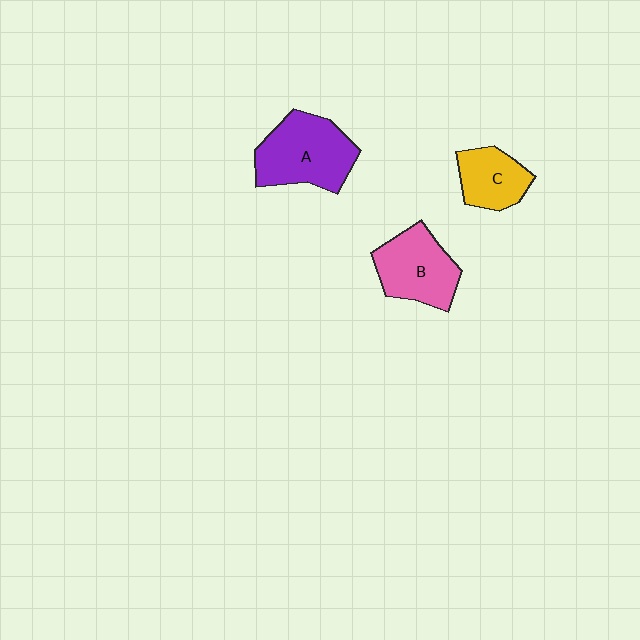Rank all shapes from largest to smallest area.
From largest to smallest: A (purple), B (pink), C (yellow).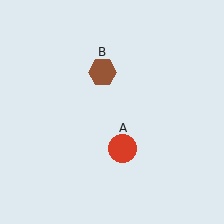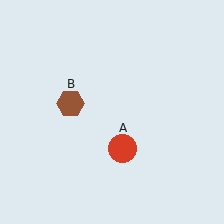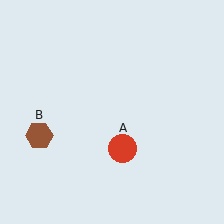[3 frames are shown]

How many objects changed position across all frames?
1 object changed position: brown hexagon (object B).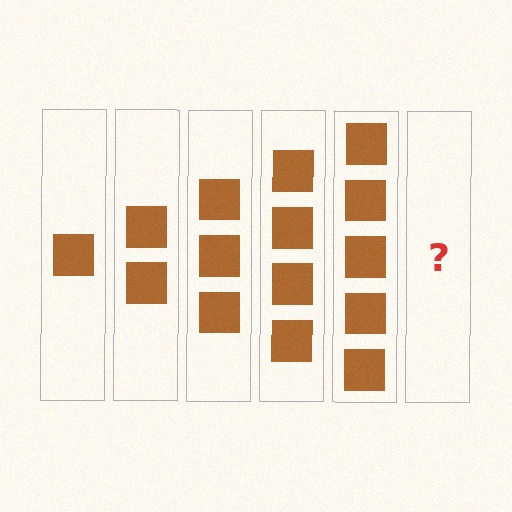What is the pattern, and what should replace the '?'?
The pattern is that each step adds one more square. The '?' should be 6 squares.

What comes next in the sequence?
The next element should be 6 squares.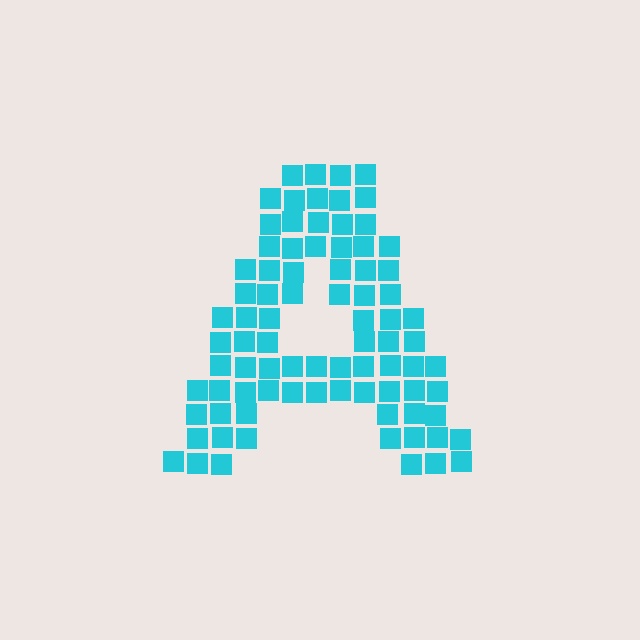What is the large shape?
The large shape is the letter A.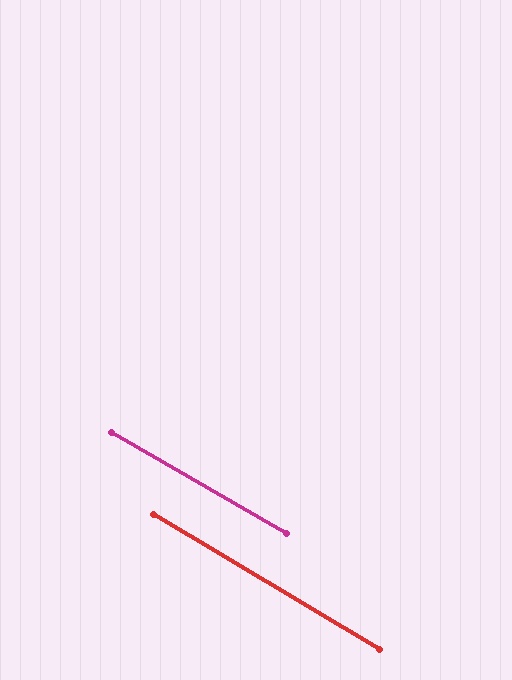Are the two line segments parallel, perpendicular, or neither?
Parallel — their directions differ by only 0.8°.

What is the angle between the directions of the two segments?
Approximately 1 degree.